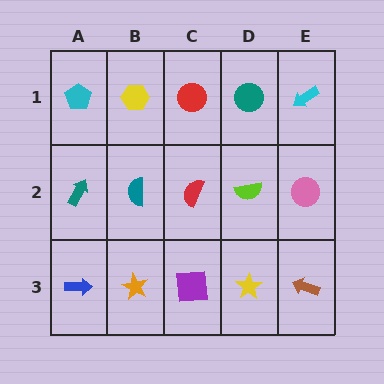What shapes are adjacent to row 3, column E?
A pink circle (row 2, column E), a yellow star (row 3, column D).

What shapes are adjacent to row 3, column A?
A teal arrow (row 2, column A), an orange star (row 3, column B).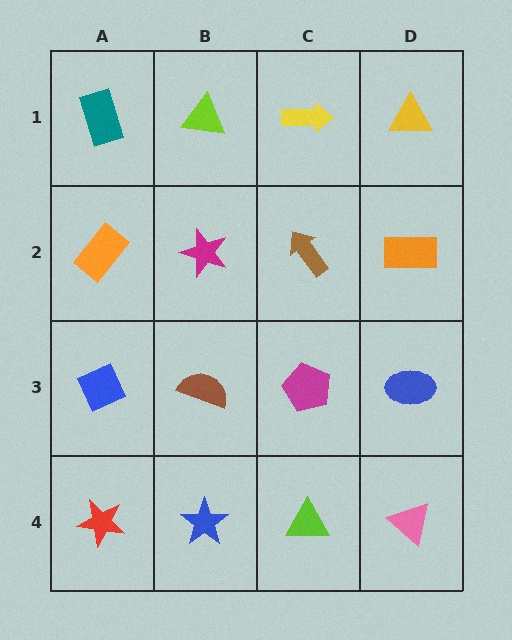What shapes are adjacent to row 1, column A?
An orange rectangle (row 2, column A), a lime triangle (row 1, column B).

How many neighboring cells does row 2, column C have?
4.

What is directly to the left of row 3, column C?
A brown semicircle.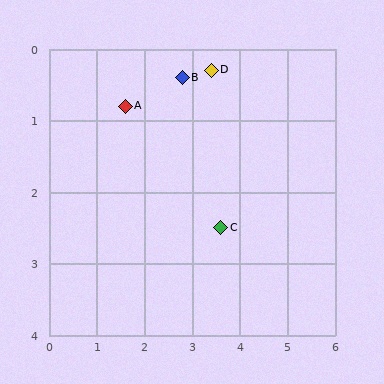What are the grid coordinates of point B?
Point B is at approximately (2.8, 0.4).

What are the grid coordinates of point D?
Point D is at approximately (3.4, 0.3).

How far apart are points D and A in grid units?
Points D and A are about 1.9 grid units apart.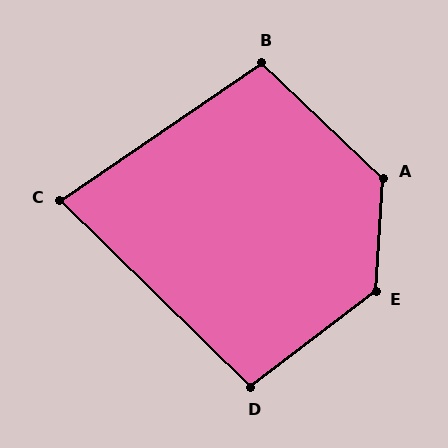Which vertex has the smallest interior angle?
C, at approximately 79 degrees.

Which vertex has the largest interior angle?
E, at approximately 132 degrees.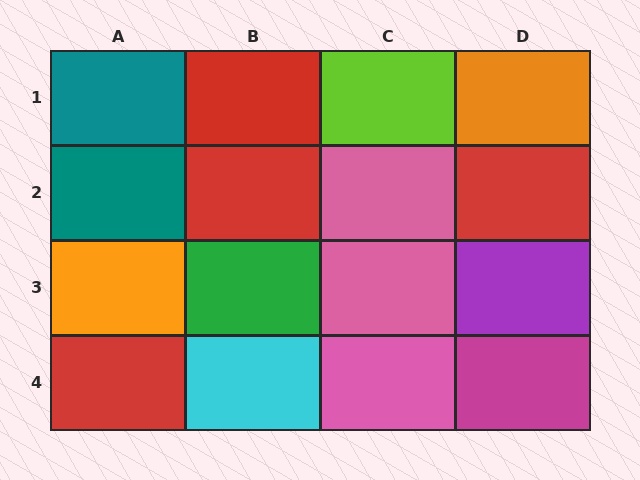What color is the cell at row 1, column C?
Lime.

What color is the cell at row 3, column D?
Purple.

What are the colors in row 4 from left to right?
Red, cyan, pink, magenta.